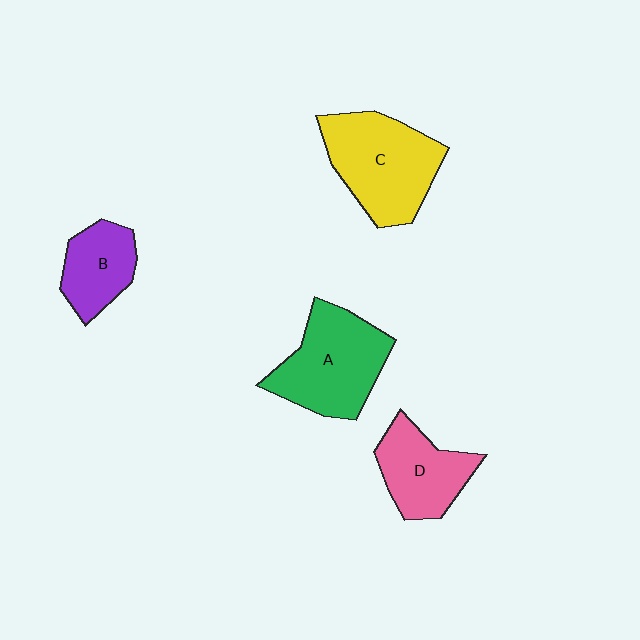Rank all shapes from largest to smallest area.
From largest to smallest: C (yellow), A (green), D (pink), B (purple).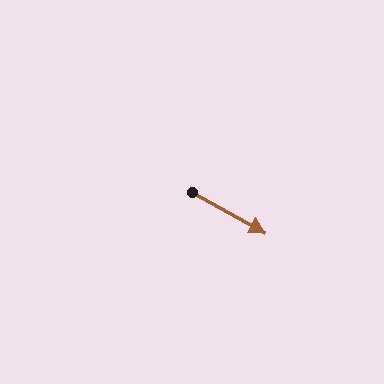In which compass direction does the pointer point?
Southeast.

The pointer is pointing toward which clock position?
Roughly 4 o'clock.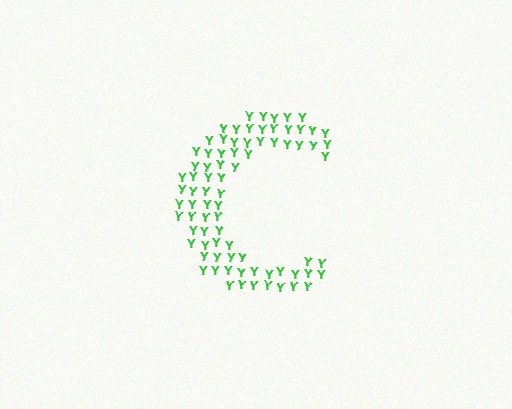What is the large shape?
The large shape is the letter C.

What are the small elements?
The small elements are letter Y's.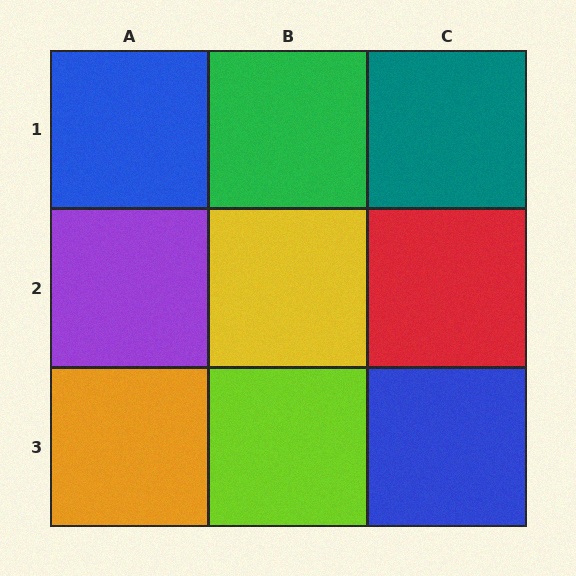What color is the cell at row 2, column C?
Red.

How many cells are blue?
2 cells are blue.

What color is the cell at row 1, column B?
Green.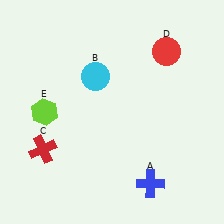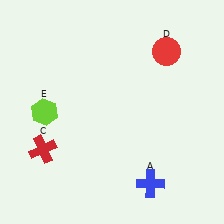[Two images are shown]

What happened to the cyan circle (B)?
The cyan circle (B) was removed in Image 2. It was in the top-left area of Image 1.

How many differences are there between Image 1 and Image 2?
There is 1 difference between the two images.